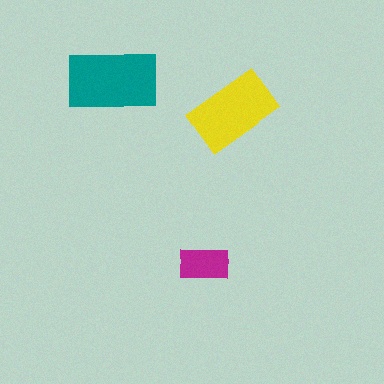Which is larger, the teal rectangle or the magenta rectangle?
The teal one.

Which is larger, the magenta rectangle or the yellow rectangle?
The yellow one.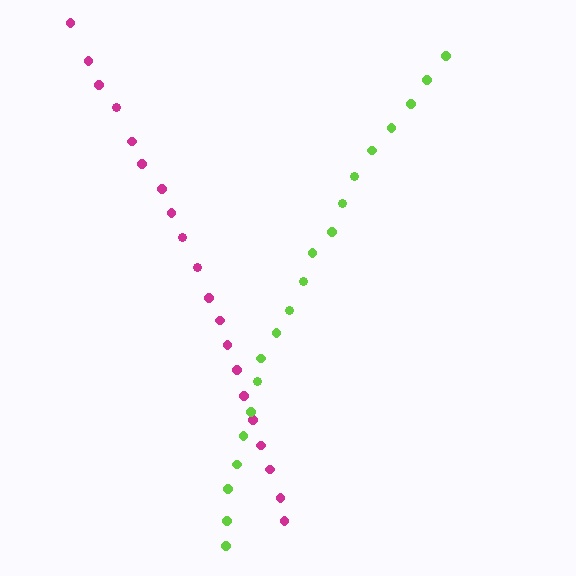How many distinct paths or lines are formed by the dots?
There are 2 distinct paths.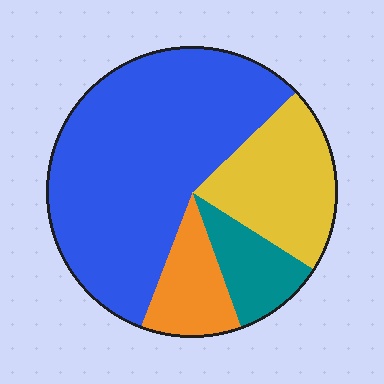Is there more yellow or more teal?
Yellow.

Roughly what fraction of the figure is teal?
Teal takes up less than a sixth of the figure.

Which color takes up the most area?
Blue, at roughly 55%.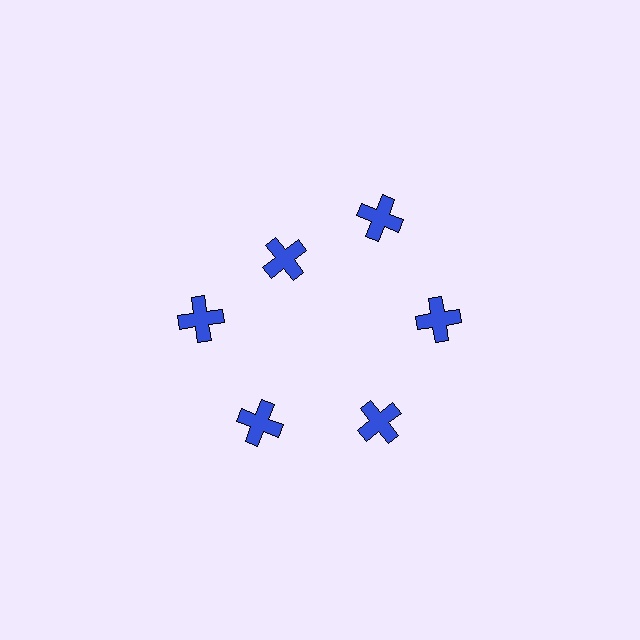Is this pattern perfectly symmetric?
No. The 6 blue crosses are arranged in a ring, but one element near the 11 o'clock position is pulled inward toward the center, breaking the 6-fold rotational symmetry.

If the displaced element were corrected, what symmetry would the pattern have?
It would have 6-fold rotational symmetry — the pattern would map onto itself every 60 degrees.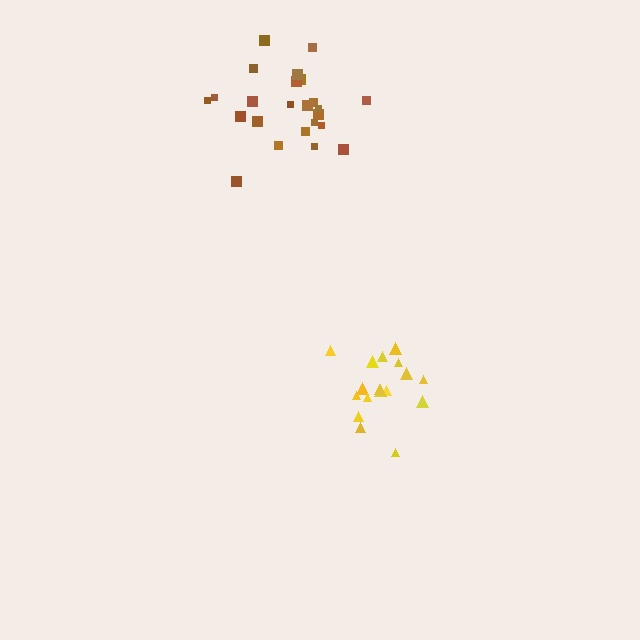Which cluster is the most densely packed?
Yellow.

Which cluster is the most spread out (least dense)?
Brown.